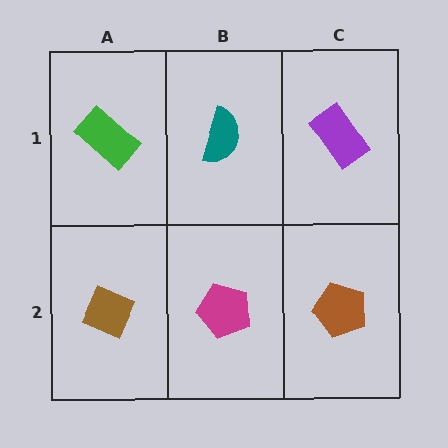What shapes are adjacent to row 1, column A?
A brown diamond (row 2, column A), a teal semicircle (row 1, column B).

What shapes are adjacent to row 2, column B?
A teal semicircle (row 1, column B), a brown diamond (row 2, column A), a brown pentagon (row 2, column C).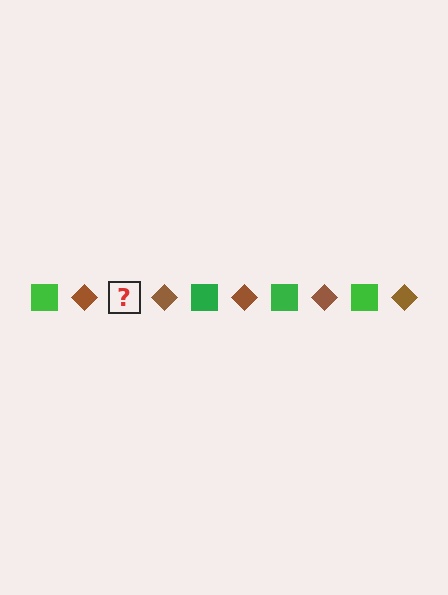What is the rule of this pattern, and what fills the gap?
The rule is that the pattern alternates between green square and brown diamond. The gap should be filled with a green square.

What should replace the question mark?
The question mark should be replaced with a green square.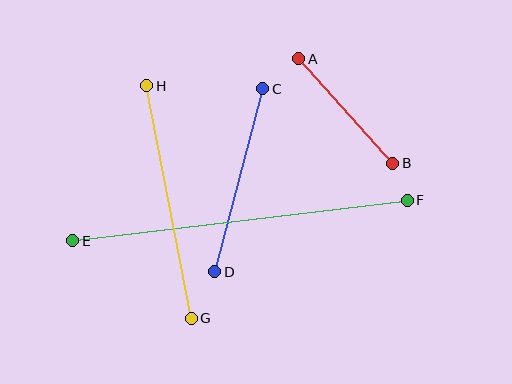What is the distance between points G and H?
The distance is approximately 236 pixels.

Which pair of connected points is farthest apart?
Points E and F are farthest apart.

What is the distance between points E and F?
The distance is approximately 337 pixels.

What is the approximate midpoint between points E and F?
The midpoint is at approximately (240, 220) pixels.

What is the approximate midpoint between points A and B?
The midpoint is at approximately (346, 111) pixels.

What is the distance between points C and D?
The distance is approximately 189 pixels.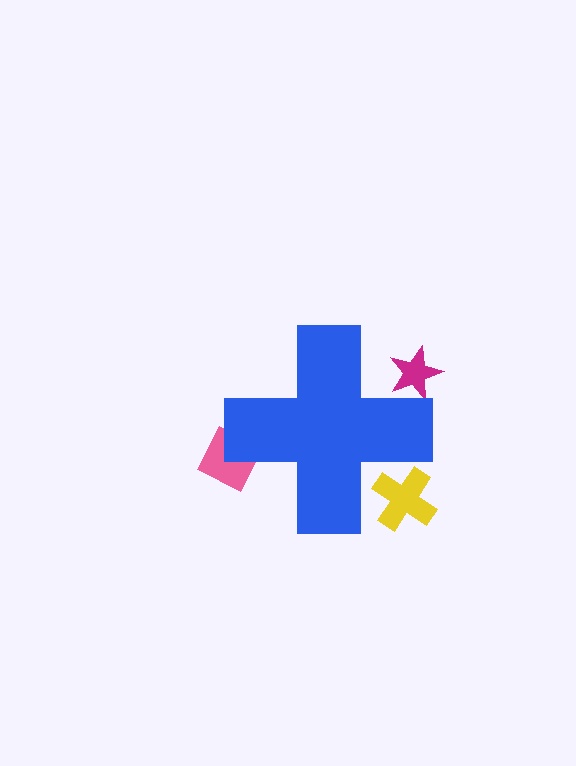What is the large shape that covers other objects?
A blue cross.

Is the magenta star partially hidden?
Yes, the magenta star is partially hidden behind the blue cross.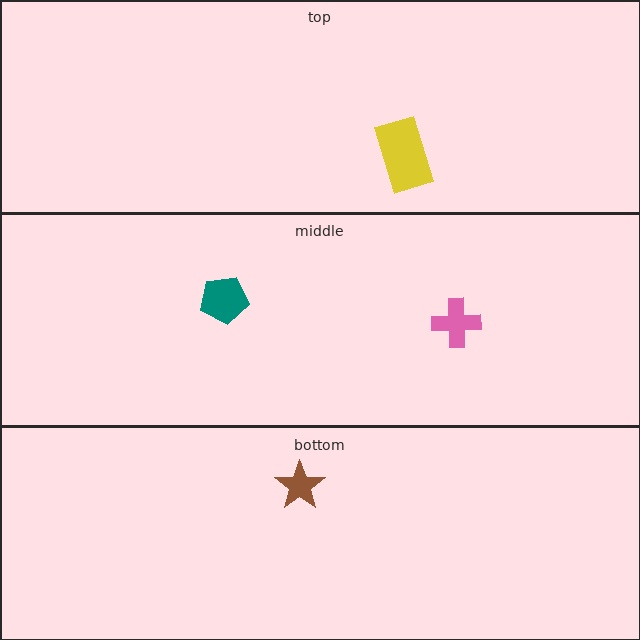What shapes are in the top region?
The yellow rectangle.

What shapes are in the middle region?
The teal pentagon, the pink cross.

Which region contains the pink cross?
The middle region.